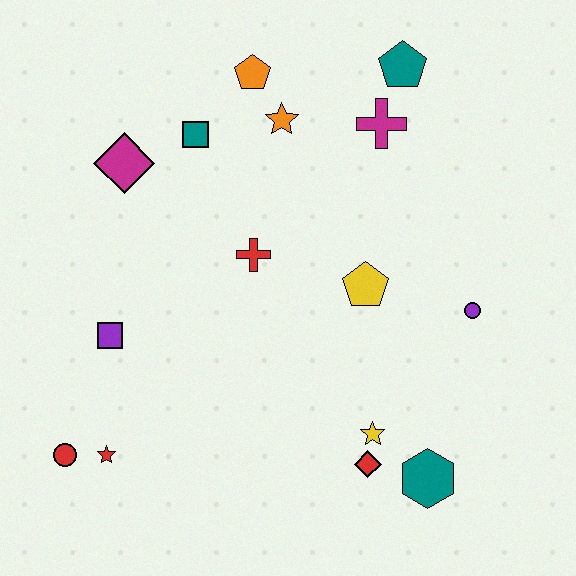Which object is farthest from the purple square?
The teal pentagon is farthest from the purple square.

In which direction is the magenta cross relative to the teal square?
The magenta cross is to the right of the teal square.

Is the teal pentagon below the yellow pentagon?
No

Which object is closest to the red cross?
The yellow pentagon is closest to the red cross.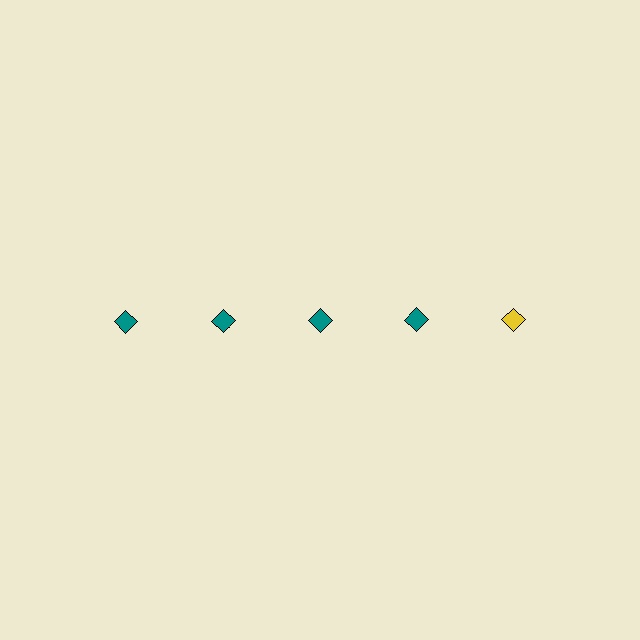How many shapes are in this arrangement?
There are 5 shapes arranged in a grid pattern.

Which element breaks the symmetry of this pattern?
The yellow diamond in the top row, rightmost column breaks the symmetry. All other shapes are teal diamonds.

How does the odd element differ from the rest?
It has a different color: yellow instead of teal.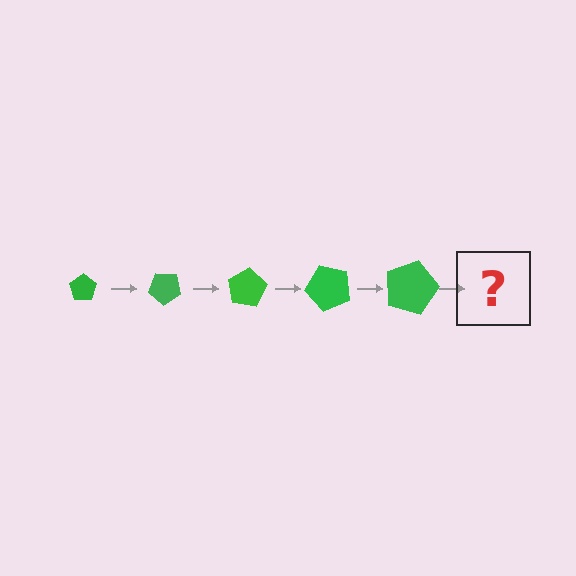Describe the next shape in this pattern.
It should be a pentagon, larger than the previous one and rotated 200 degrees from the start.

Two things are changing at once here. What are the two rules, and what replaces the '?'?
The two rules are that the pentagon grows larger each step and it rotates 40 degrees each step. The '?' should be a pentagon, larger than the previous one and rotated 200 degrees from the start.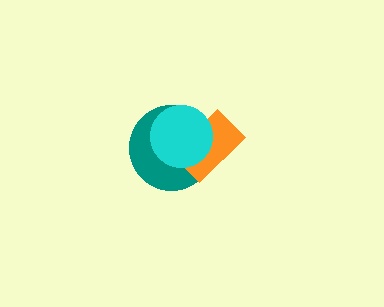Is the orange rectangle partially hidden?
Yes, it is partially covered by another shape.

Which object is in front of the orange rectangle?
The cyan circle is in front of the orange rectangle.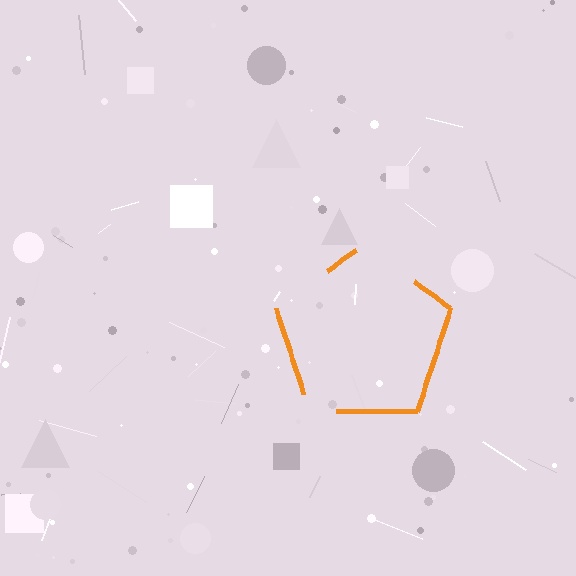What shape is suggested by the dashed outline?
The dashed outline suggests a pentagon.